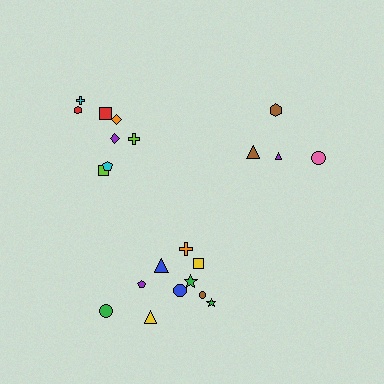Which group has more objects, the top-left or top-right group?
The top-left group.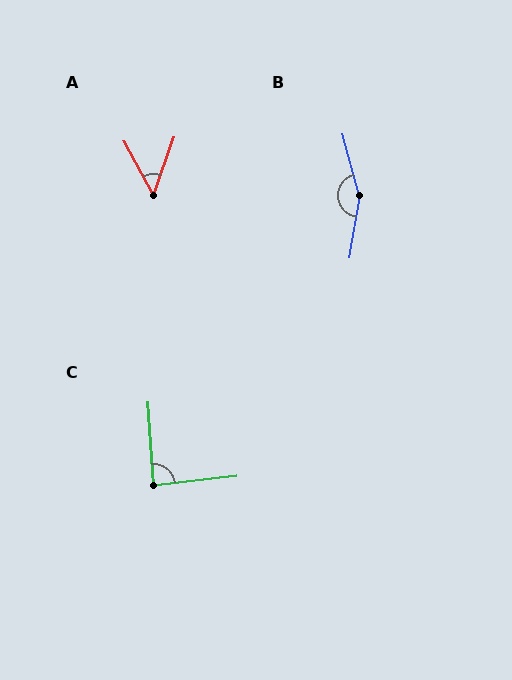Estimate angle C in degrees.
Approximately 87 degrees.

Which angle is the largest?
B, at approximately 155 degrees.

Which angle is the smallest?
A, at approximately 47 degrees.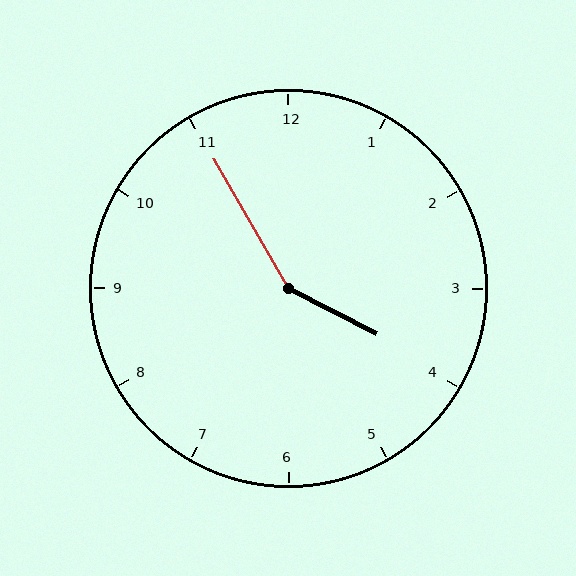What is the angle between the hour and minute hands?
Approximately 148 degrees.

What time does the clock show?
3:55.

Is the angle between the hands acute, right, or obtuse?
It is obtuse.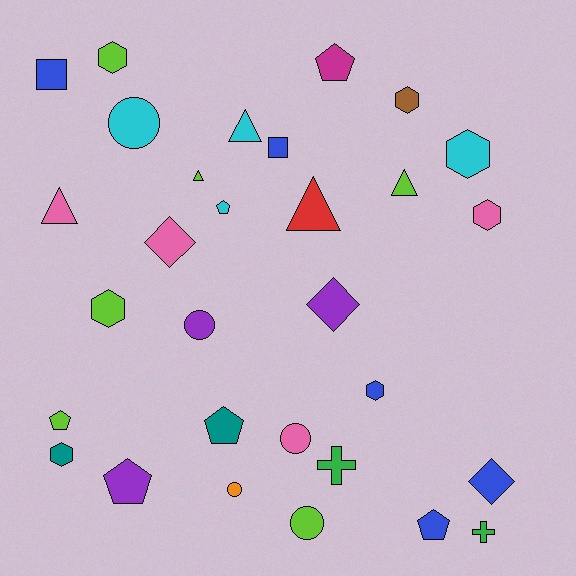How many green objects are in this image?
There are 2 green objects.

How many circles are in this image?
There are 5 circles.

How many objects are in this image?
There are 30 objects.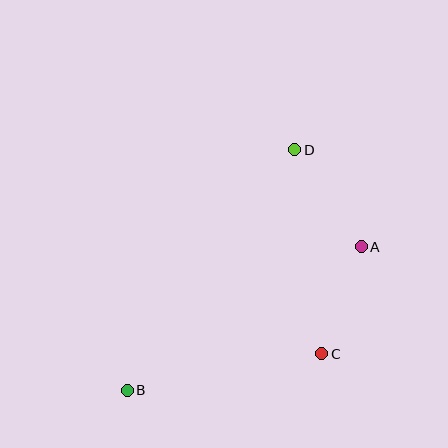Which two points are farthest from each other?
Points B and D are farthest from each other.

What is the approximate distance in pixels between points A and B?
The distance between A and B is approximately 274 pixels.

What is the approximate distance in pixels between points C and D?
The distance between C and D is approximately 206 pixels.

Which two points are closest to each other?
Points A and C are closest to each other.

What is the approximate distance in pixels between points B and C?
The distance between B and C is approximately 198 pixels.